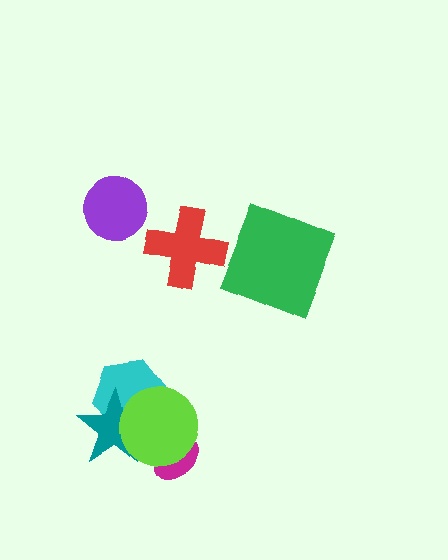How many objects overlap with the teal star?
2 objects overlap with the teal star.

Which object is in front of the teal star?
The lime circle is in front of the teal star.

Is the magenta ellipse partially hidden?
Yes, it is partially covered by another shape.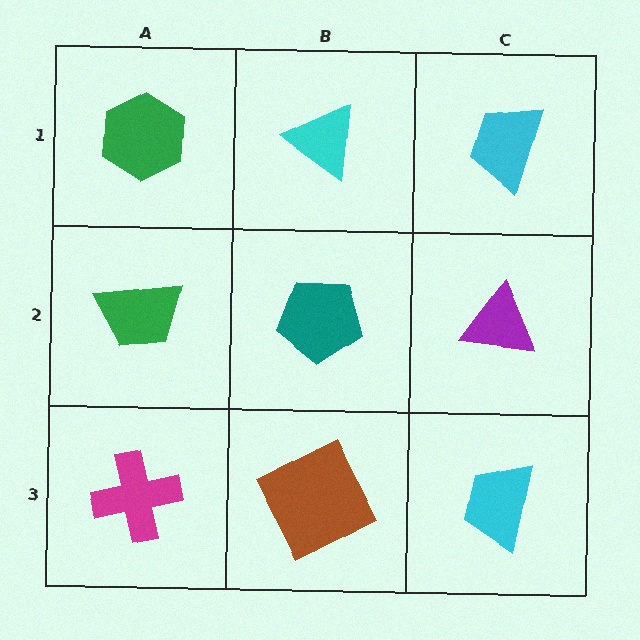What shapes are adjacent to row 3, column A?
A green trapezoid (row 2, column A), a brown square (row 3, column B).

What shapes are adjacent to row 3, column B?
A teal pentagon (row 2, column B), a magenta cross (row 3, column A), a cyan trapezoid (row 3, column C).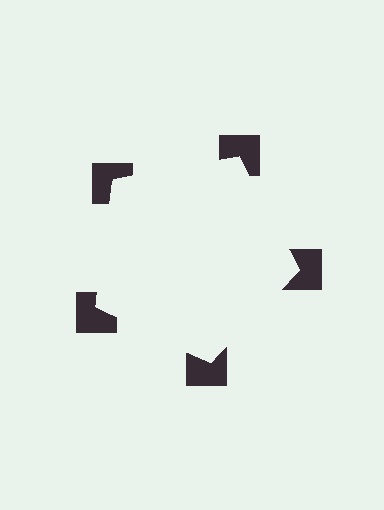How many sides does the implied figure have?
5 sides.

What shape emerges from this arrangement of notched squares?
An illusory pentagon — its edges are inferred from the aligned wedge cuts in the notched squares, not physically drawn.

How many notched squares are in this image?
There are 5 — one at each vertex of the illusory pentagon.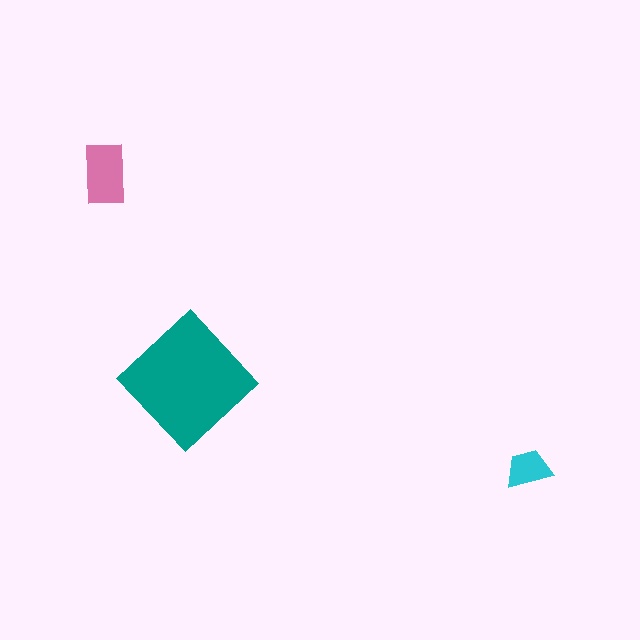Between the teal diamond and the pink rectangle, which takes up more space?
The teal diamond.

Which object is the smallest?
The cyan trapezoid.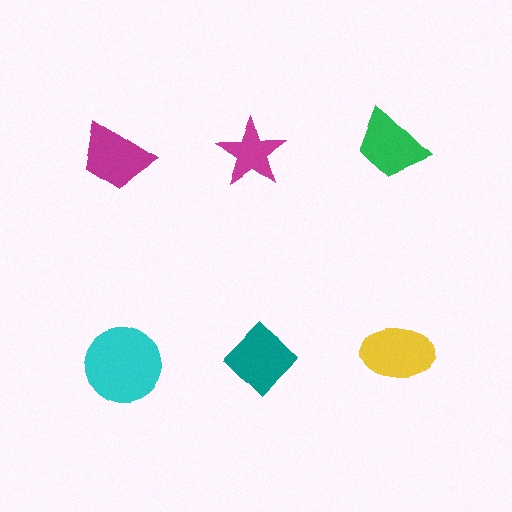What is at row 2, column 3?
A yellow ellipse.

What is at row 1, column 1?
A magenta trapezoid.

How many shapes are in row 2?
3 shapes.